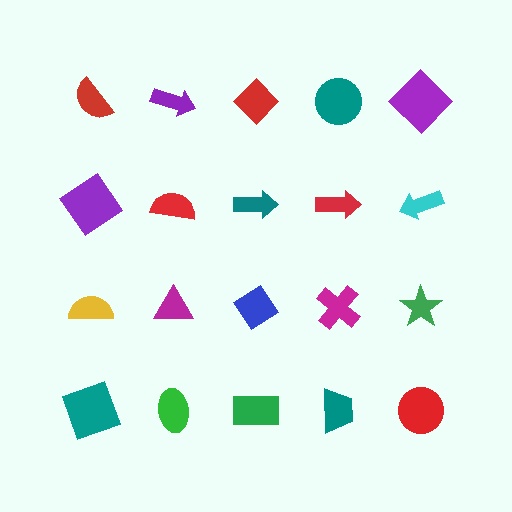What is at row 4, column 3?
A green rectangle.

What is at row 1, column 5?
A purple diamond.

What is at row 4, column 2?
A green ellipse.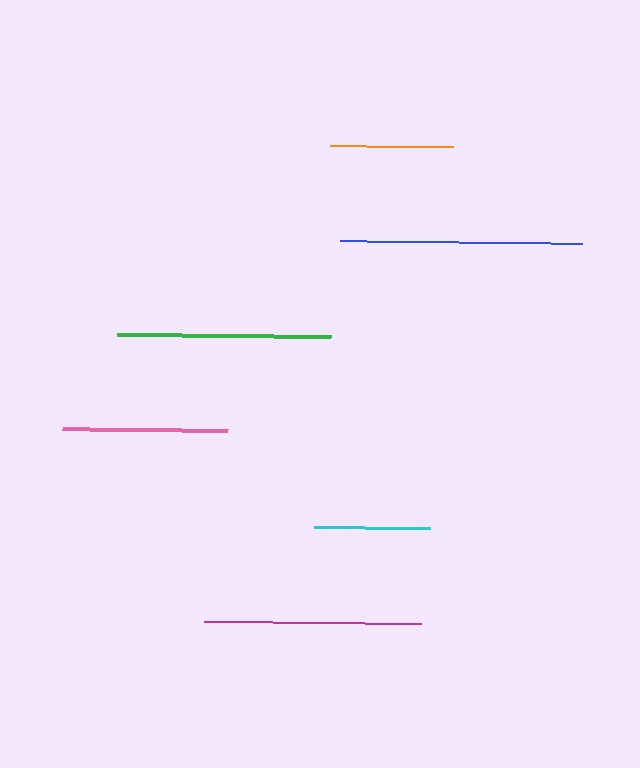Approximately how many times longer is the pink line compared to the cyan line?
The pink line is approximately 1.4 times the length of the cyan line.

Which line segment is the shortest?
The cyan line is the shortest at approximately 116 pixels.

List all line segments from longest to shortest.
From longest to shortest: blue, magenta, green, pink, orange, cyan.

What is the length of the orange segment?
The orange segment is approximately 123 pixels long.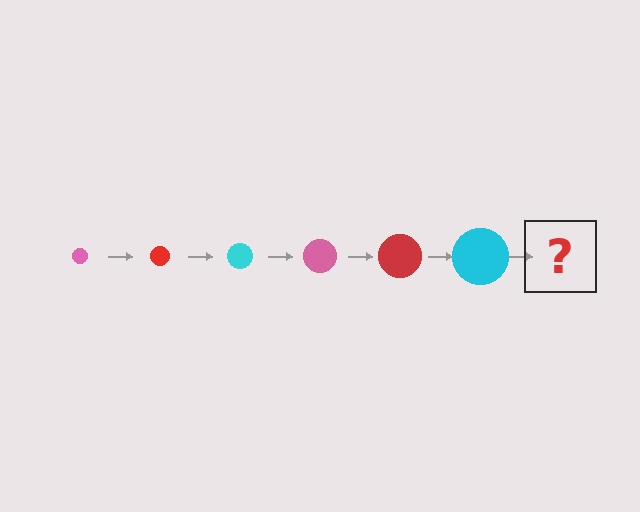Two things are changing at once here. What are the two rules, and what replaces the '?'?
The two rules are that the circle grows larger each step and the color cycles through pink, red, and cyan. The '?' should be a pink circle, larger than the previous one.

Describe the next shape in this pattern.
It should be a pink circle, larger than the previous one.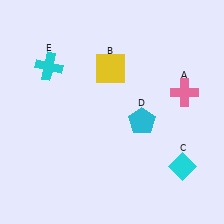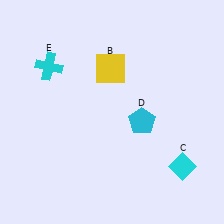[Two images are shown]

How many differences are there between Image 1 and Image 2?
There is 1 difference between the two images.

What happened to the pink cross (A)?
The pink cross (A) was removed in Image 2. It was in the top-right area of Image 1.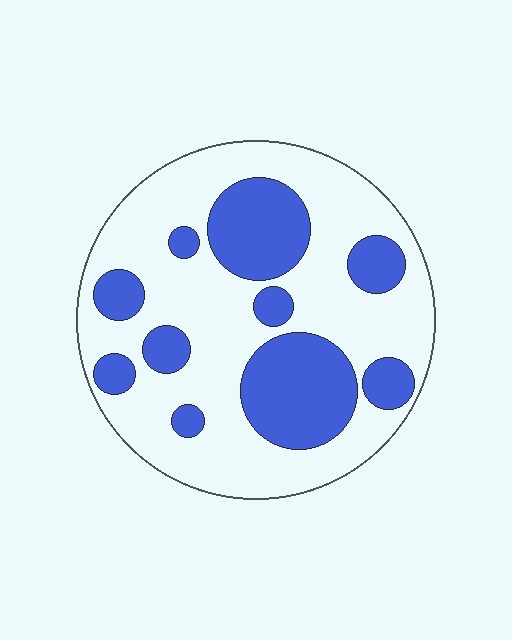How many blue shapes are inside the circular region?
10.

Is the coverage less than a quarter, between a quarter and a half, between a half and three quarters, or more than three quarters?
Between a quarter and a half.